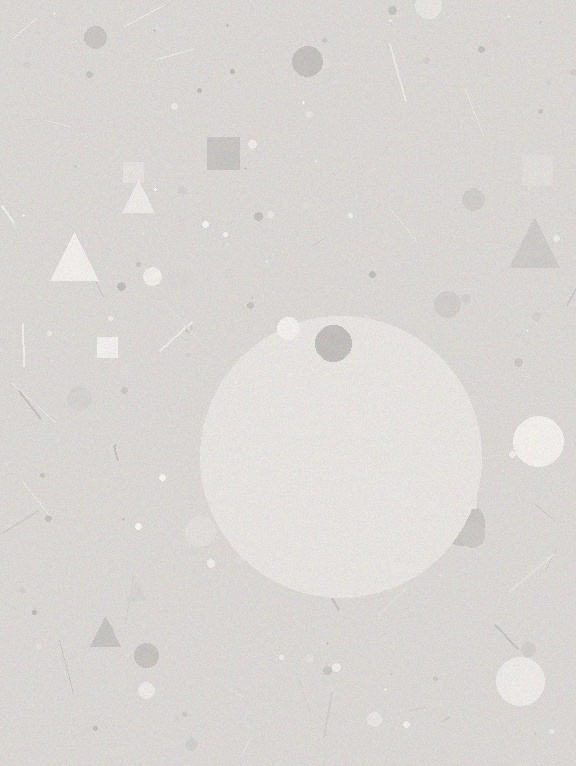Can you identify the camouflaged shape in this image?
The camouflaged shape is a circle.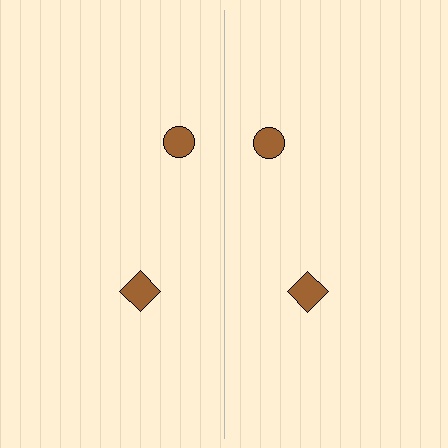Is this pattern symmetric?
Yes, this pattern has bilateral (reflection) symmetry.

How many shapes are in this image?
There are 4 shapes in this image.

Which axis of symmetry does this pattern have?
The pattern has a vertical axis of symmetry running through the center of the image.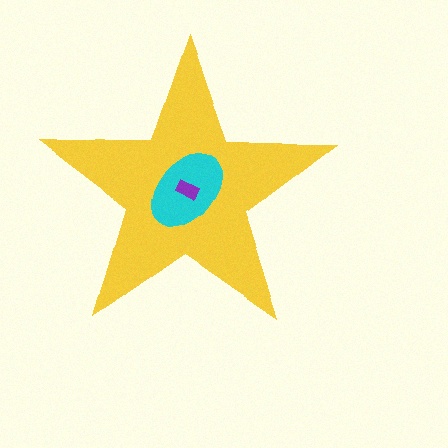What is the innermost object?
The purple rectangle.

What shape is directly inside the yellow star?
The cyan ellipse.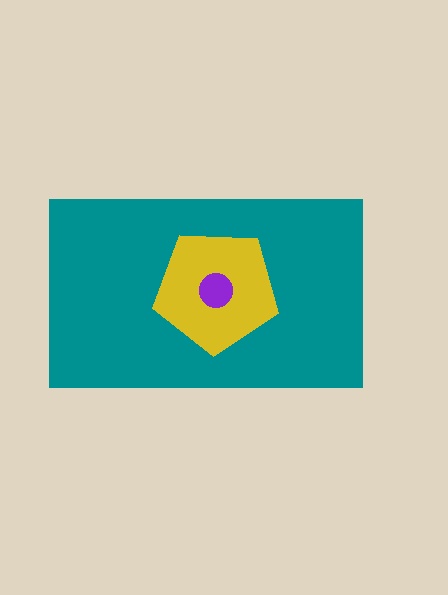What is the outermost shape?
The teal rectangle.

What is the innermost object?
The purple circle.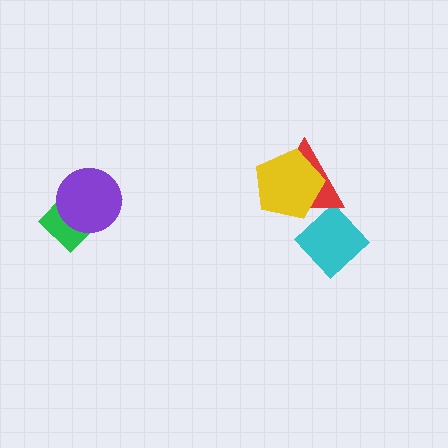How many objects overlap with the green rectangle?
1 object overlaps with the green rectangle.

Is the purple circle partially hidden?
No, no other shape covers it.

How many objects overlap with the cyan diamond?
1 object overlaps with the cyan diamond.